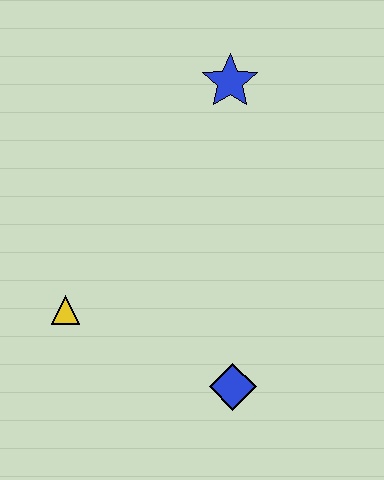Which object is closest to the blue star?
The yellow triangle is closest to the blue star.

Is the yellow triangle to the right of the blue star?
No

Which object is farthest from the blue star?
The blue diamond is farthest from the blue star.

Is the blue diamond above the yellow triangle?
No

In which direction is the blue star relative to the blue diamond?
The blue star is above the blue diamond.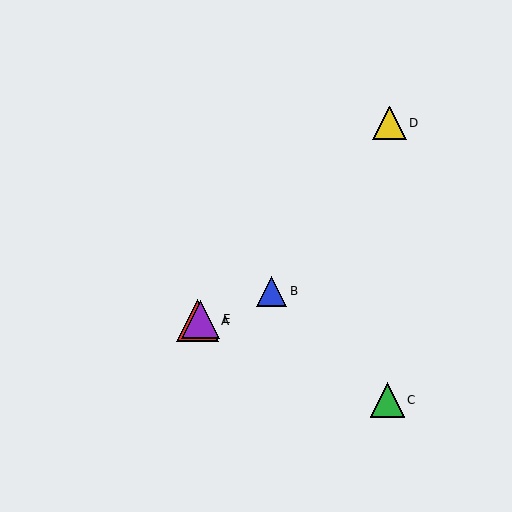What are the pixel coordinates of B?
Object B is at (272, 291).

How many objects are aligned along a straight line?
3 objects (A, B, E) are aligned along a straight line.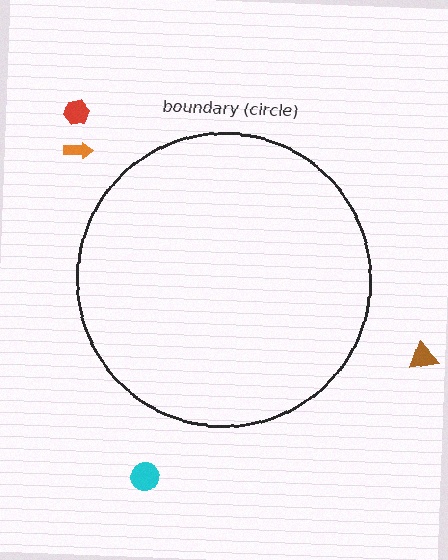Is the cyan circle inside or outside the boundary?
Outside.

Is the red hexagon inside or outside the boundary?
Outside.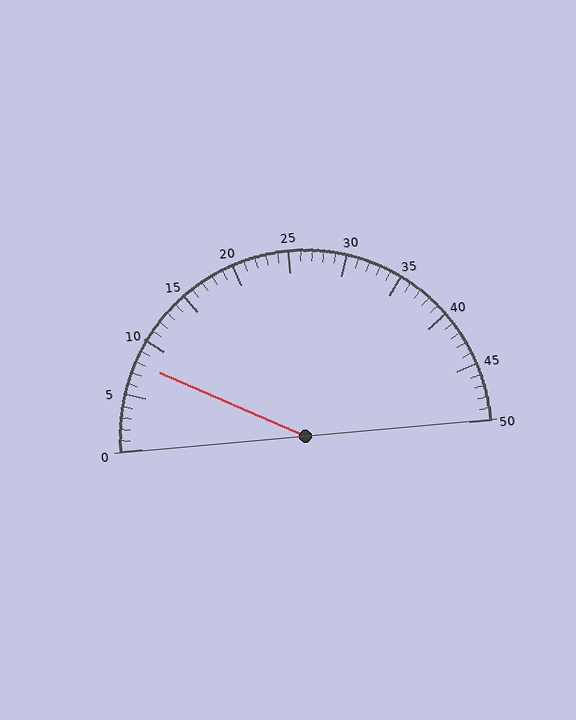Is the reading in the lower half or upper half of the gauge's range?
The reading is in the lower half of the range (0 to 50).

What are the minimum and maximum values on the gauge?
The gauge ranges from 0 to 50.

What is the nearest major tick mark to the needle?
The nearest major tick mark is 10.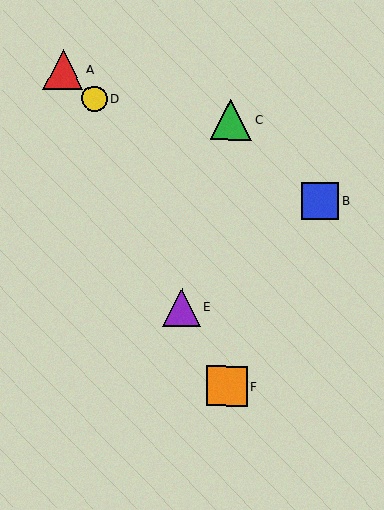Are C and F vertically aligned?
Yes, both are at x≈231.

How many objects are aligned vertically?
2 objects (C, F) are aligned vertically.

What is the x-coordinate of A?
Object A is at x≈63.